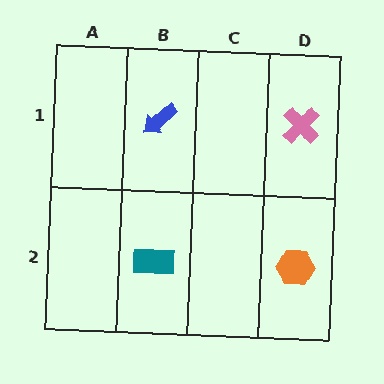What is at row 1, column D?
A pink cross.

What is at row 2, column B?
A teal rectangle.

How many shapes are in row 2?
2 shapes.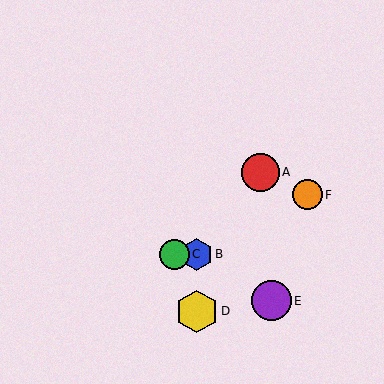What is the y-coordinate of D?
Object D is at y≈311.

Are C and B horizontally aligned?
Yes, both are at y≈254.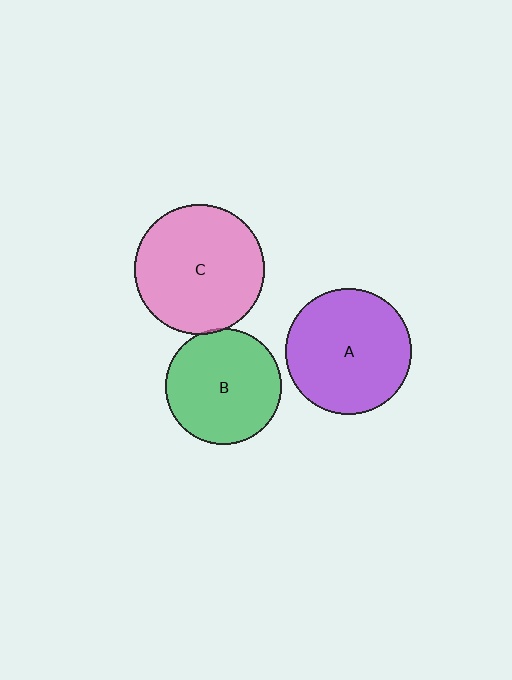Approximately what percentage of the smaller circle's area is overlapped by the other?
Approximately 5%.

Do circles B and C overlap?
Yes.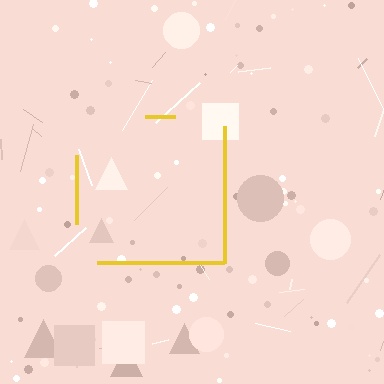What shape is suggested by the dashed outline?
The dashed outline suggests a square.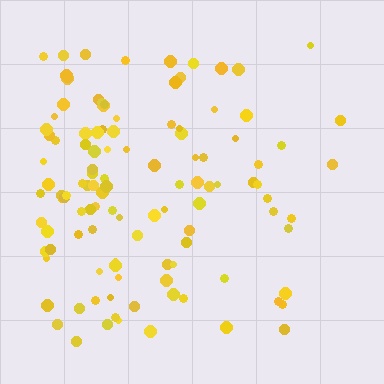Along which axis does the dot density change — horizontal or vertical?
Horizontal.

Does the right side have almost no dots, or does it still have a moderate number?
Still a moderate number, just noticeably fewer than the left.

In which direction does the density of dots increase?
From right to left, with the left side densest.